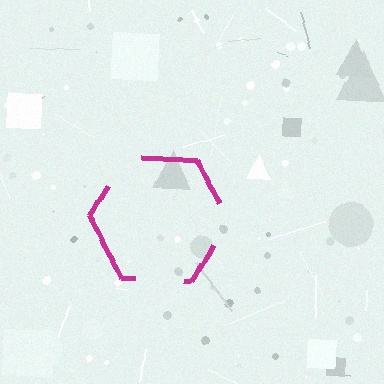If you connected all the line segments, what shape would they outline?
They would outline a hexagon.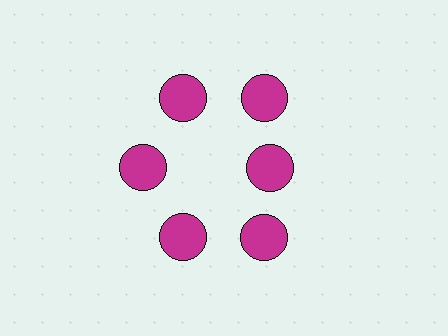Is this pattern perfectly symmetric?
No. The 6 magenta circles are arranged in a ring, but one element near the 3 o'clock position is pulled inward toward the center, breaking the 6-fold rotational symmetry.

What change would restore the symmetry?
The symmetry would be restored by moving it outward, back onto the ring so that all 6 circles sit at equal angles and equal distance from the center.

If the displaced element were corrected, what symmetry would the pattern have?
It would have 6-fold rotational symmetry — the pattern would map onto itself every 60 degrees.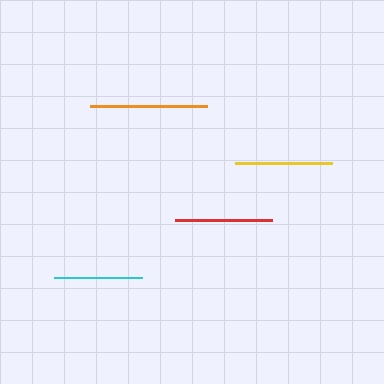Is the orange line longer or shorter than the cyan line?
The orange line is longer than the cyan line.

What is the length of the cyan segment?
The cyan segment is approximately 88 pixels long.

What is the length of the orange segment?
The orange segment is approximately 117 pixels long.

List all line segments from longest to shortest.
From longest to shortest: orange, red, yellow, cyan.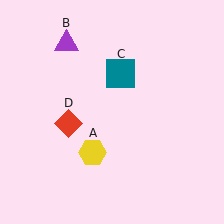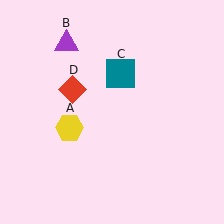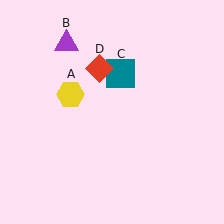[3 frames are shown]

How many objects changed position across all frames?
2 objects changed position: yellow hexagon (object A), red diamond (object D).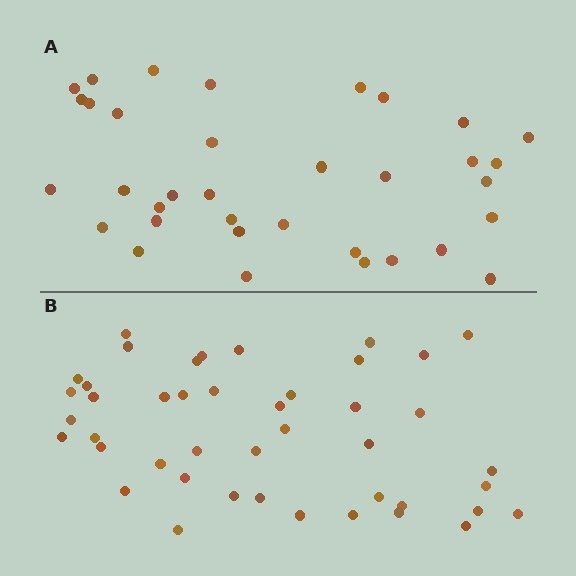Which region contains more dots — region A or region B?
Region B (the bottom region) has more dots.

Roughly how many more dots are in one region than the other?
Region B has roughly 8 or so more dots than region A.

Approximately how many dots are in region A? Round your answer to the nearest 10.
About 40 dots. (The exact count is 35, which rounds to 40.)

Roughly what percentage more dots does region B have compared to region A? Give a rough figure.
About 25% more.